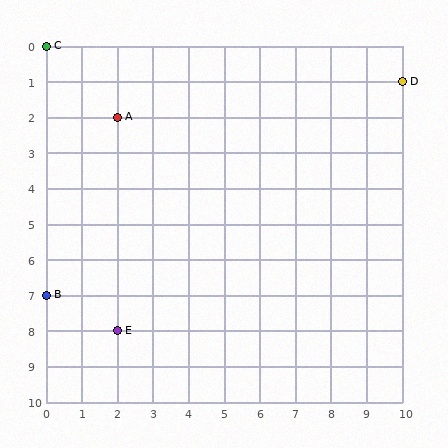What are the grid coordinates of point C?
Point C is at grid coordinates (0, 0).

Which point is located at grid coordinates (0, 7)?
Point B is at (0, 7).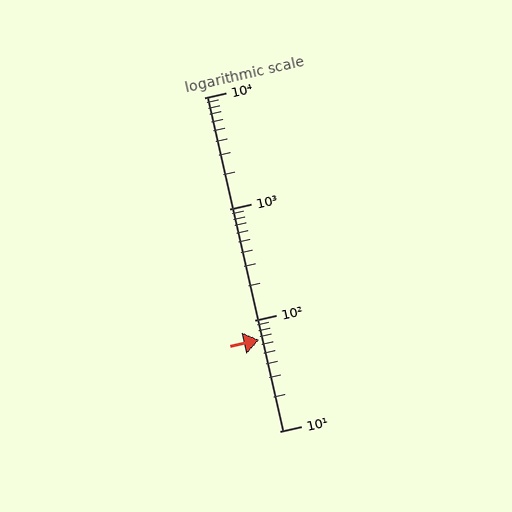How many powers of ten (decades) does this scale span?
The scale spans 3 decades, from 10 to 10000.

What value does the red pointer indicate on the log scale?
The pointer indicates approximately 66.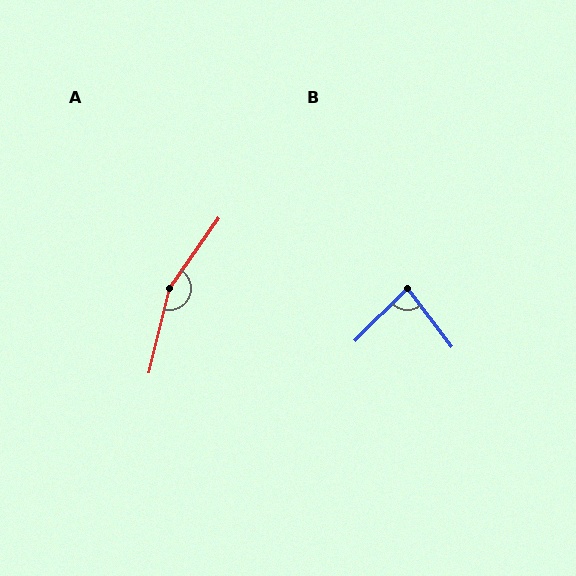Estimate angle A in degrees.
Approximately 158 degrees.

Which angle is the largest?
A, at approximately 158 degrees.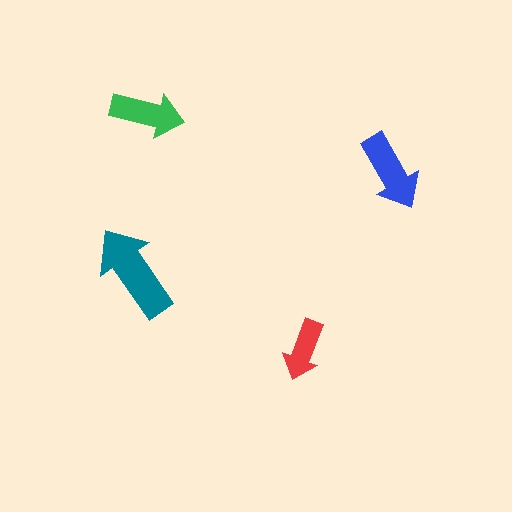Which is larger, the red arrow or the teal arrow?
The teal one.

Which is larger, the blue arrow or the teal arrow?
The teal one.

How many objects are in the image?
There are 4 objects in the image.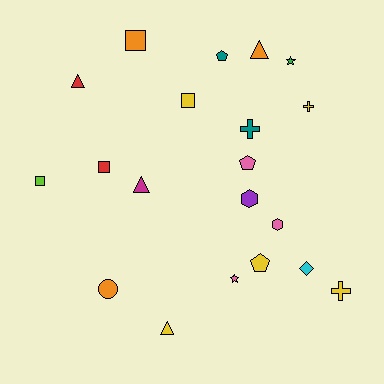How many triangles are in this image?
There are 4 triangles.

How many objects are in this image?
There are 20 objects.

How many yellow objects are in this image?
There are 5 yellow objects.